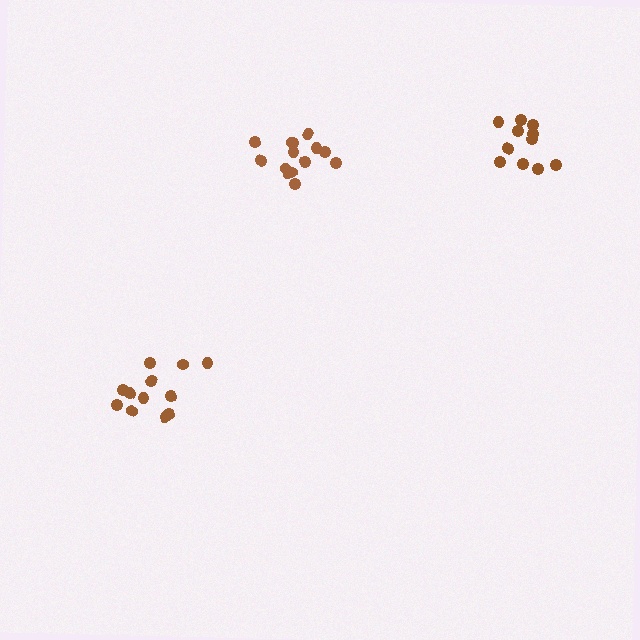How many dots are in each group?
Group 1: 11 dots, Group 2: 14 dots, Group 3: 12 dots (37 total).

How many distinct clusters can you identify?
There are 3 distinct clusters.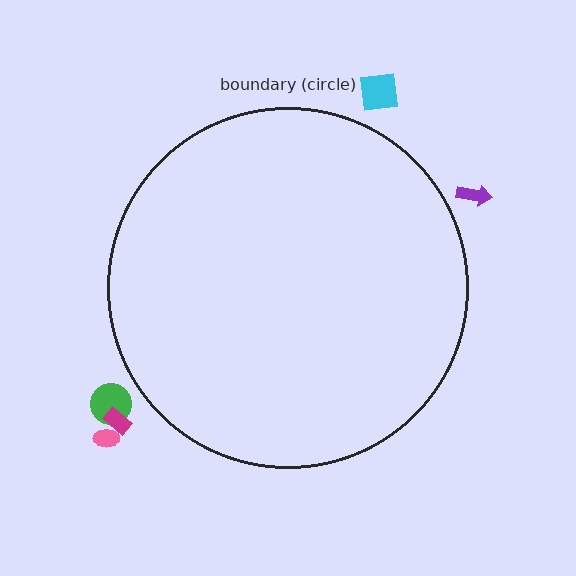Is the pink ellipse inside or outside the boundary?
Outside.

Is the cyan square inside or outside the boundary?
Outside.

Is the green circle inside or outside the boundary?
Outside.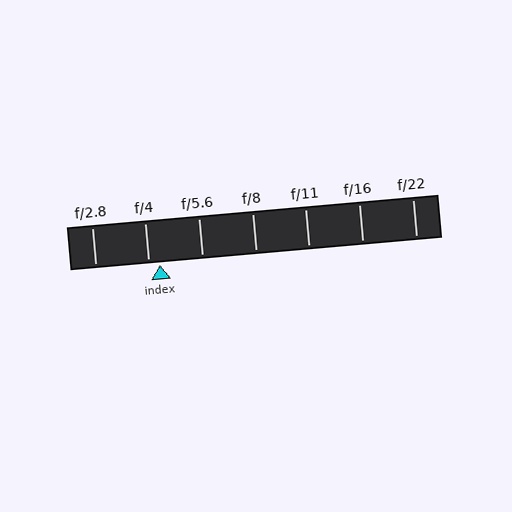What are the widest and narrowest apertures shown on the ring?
The widest aperture shown is f/2.8 and the narrowest is f/22.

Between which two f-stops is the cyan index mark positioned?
The index mark is between f/4 and f/5.6.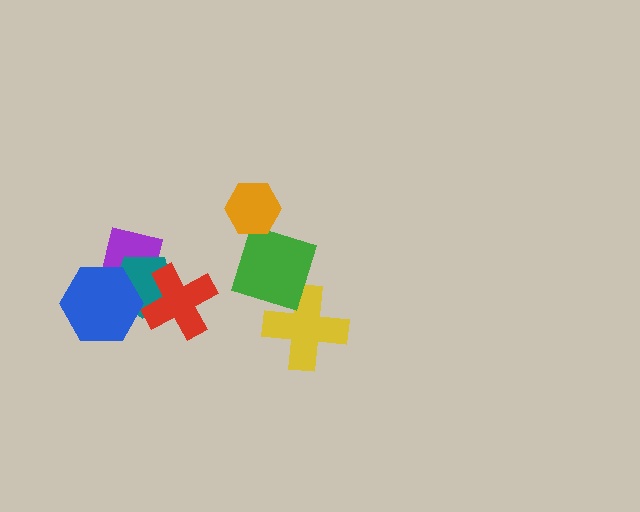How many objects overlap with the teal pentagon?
3 objects overlap with the teal pentagon.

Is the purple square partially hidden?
Yes, it is partially covered by another shape.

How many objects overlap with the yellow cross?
1 object overlaps with the yellow cross.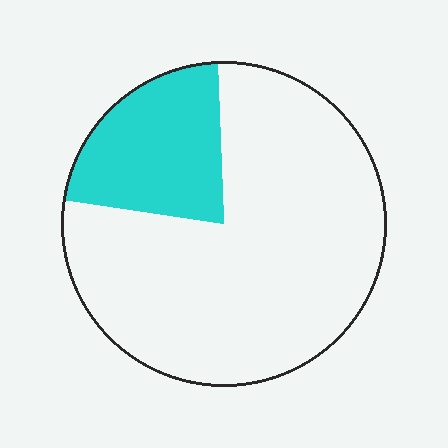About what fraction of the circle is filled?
About one fifth (1/5).